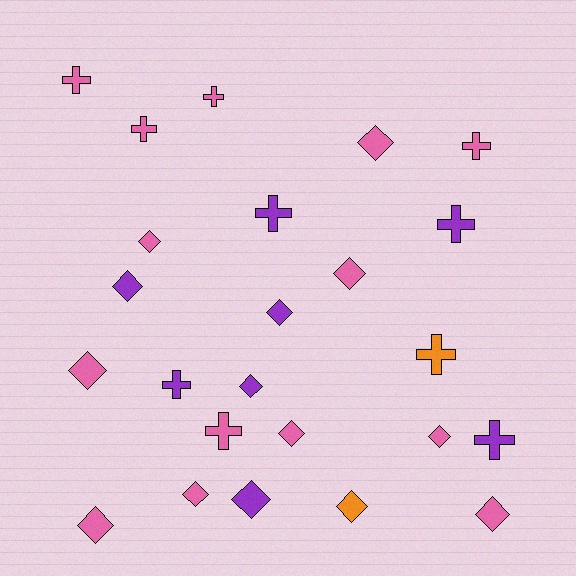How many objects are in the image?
There are 24 objects.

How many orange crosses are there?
There is 1 orange cross.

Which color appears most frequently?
Pink, with 14 objects.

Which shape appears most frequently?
Diamond, with 14 objects.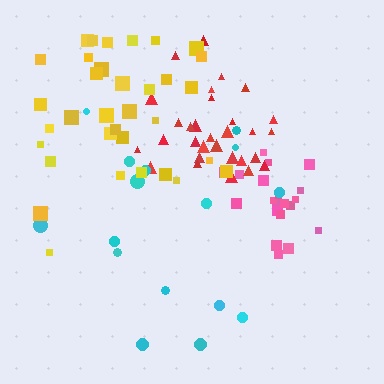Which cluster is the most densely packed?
Red.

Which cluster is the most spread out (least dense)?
Cyan.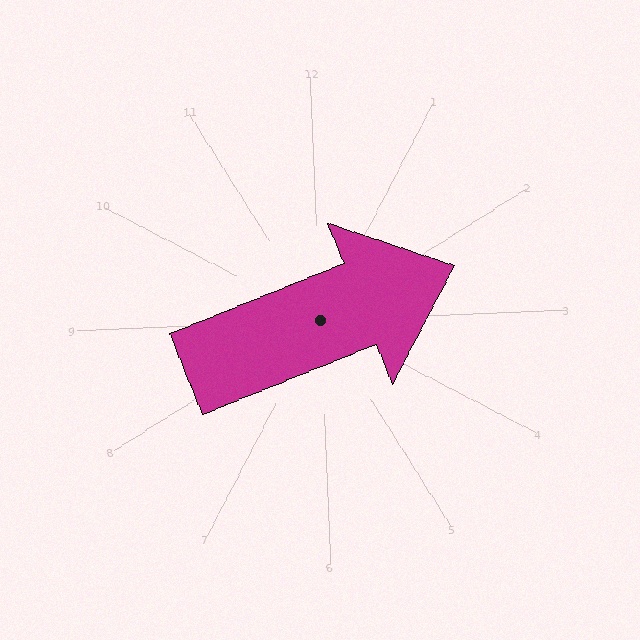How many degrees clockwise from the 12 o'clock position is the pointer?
Approximately 70 degrees.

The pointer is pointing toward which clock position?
Roughly 2 o'clock.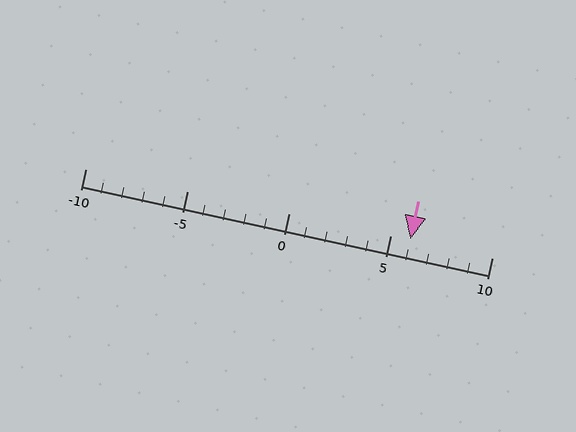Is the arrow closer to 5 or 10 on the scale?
The arrow is closer to 5.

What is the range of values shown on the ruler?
The ruler shows values from -10 to 10.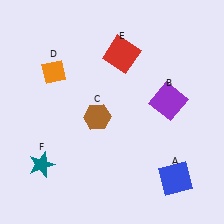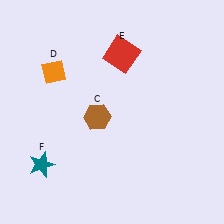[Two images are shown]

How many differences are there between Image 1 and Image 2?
There are 2 differences between the two images.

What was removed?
The blue square (A), the purple square (B) were removed in Image 2.